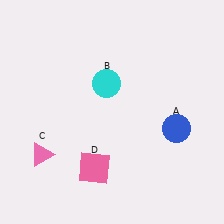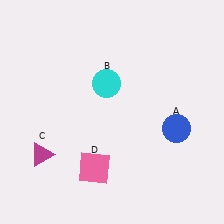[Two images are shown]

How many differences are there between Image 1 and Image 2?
There is 1 difference between the two images.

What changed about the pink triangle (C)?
In Image 1, C is pink. In Image 2, it changed to magenta.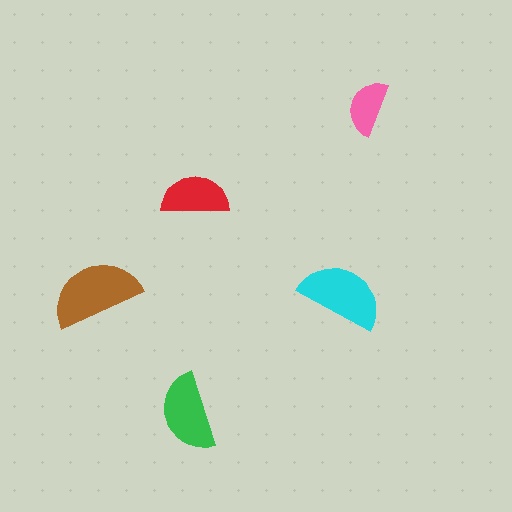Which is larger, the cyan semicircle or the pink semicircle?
The cyan one.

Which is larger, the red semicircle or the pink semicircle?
The red one.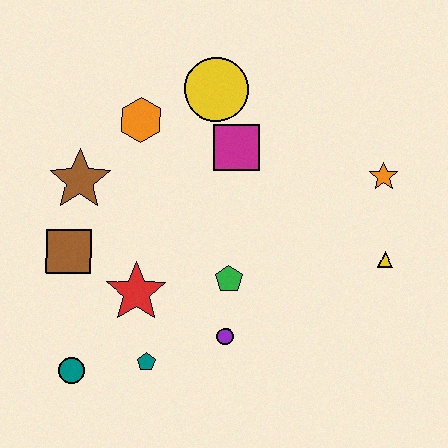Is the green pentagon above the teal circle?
Yes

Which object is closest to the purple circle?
The green pentagon is closest to the purple circle.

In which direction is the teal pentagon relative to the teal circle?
The teal pentagon is to the right of the teal circle.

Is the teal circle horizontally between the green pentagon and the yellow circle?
No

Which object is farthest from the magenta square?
The teal circle is farthest from the magenta square.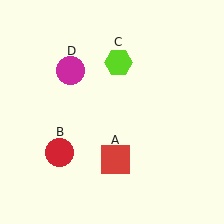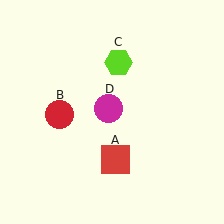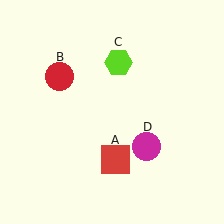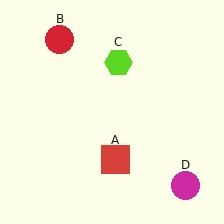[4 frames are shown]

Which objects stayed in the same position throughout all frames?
Red square (object A) and lime hexagon (object C) remained stationary.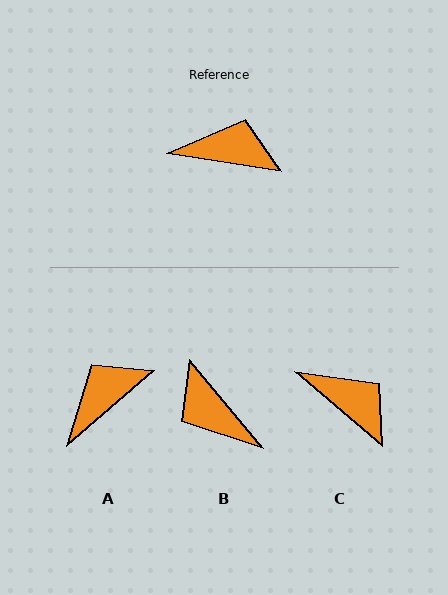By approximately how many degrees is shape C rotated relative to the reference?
Approximately 31 degrees clockwise.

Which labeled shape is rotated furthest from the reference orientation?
B, about 139 degrees away.